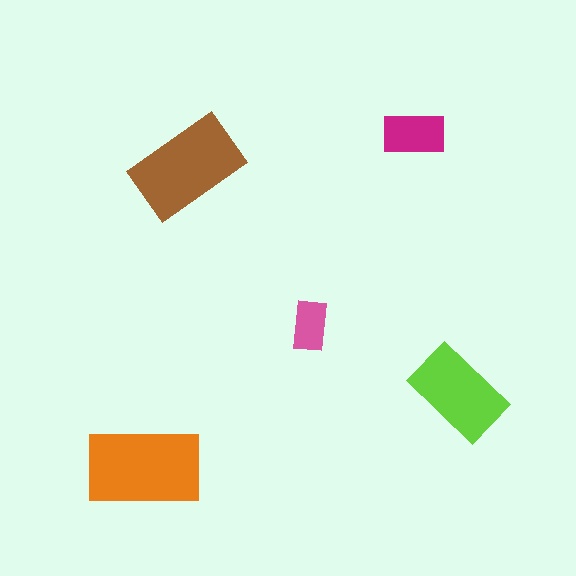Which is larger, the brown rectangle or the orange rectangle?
The orange one.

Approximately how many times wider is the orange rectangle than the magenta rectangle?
About 2 times wider.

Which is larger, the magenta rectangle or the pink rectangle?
The magenta one.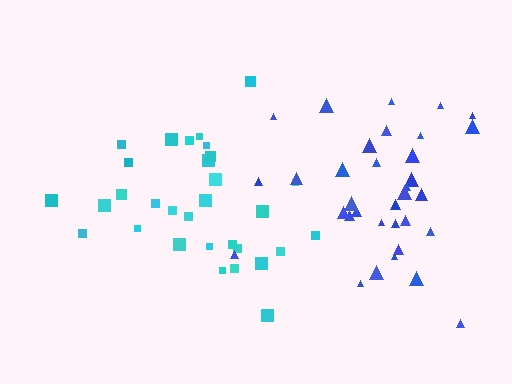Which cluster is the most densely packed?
Blue.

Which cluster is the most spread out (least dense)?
Cyan.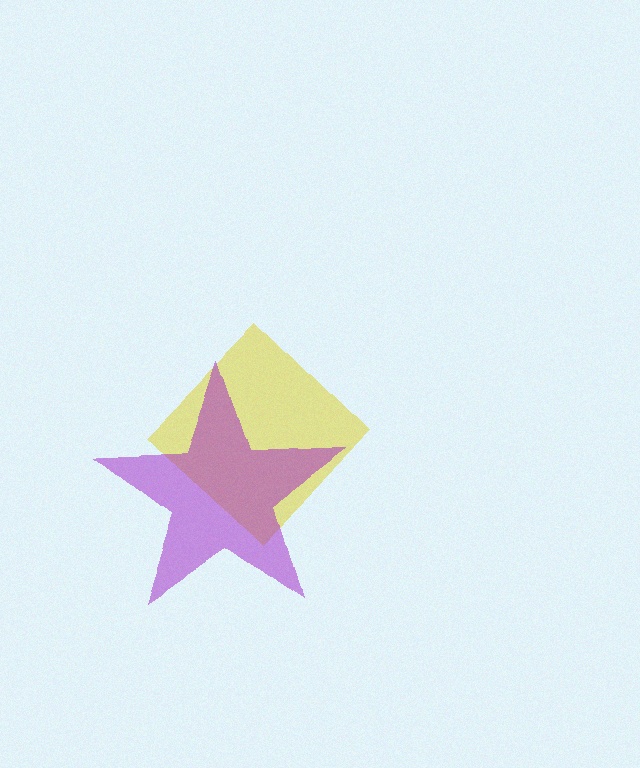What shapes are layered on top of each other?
The layered shapes are: a yellow diamond, a purple star.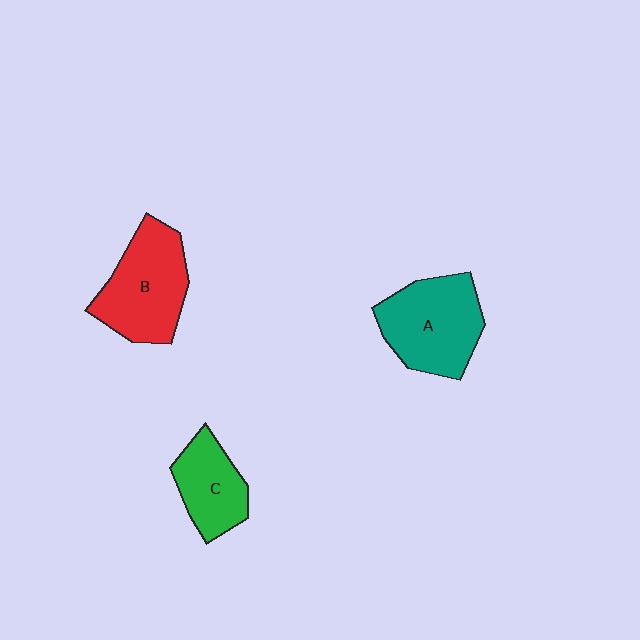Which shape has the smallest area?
Shape C (green).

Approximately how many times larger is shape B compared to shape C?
Approximately 1.5 times.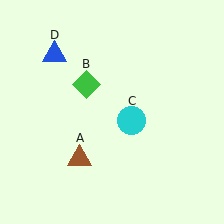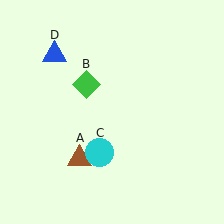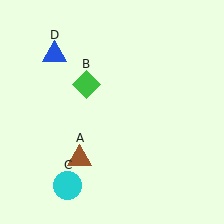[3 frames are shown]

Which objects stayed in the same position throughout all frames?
Brown triangle (object A) and green diamond (object B) and blue triangle (object D) remained stationary.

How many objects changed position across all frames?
1 object changed position: cyan circle (object C).